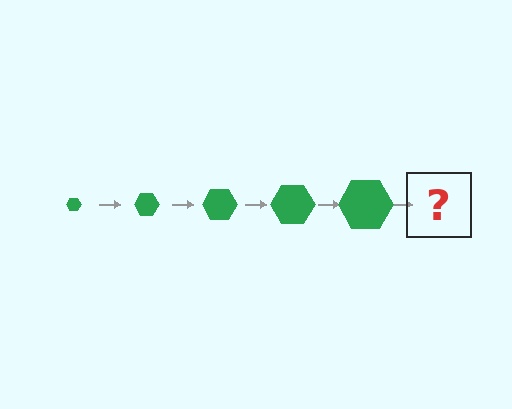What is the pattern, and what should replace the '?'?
The pattern is that the hexagon gets progressively larger each step. The '?' should be a green hexagon, larger than the previous one.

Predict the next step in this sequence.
The next step is a green hexagon, larger than the previous one.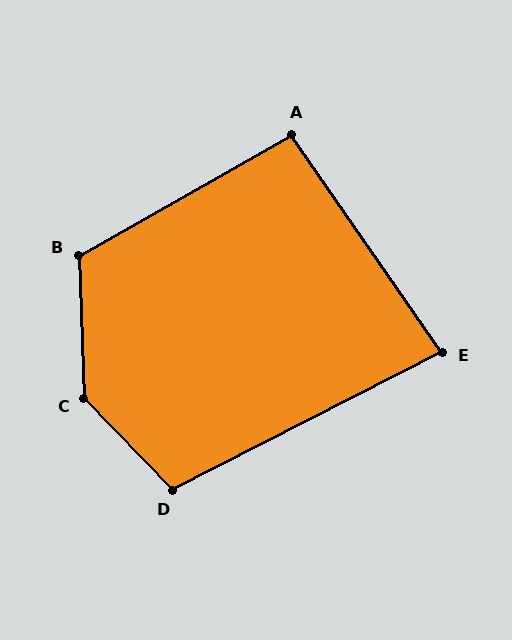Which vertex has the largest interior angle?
C, at approximately 138 degrees.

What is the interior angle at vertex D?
Approximately 107 degrees (obtuse).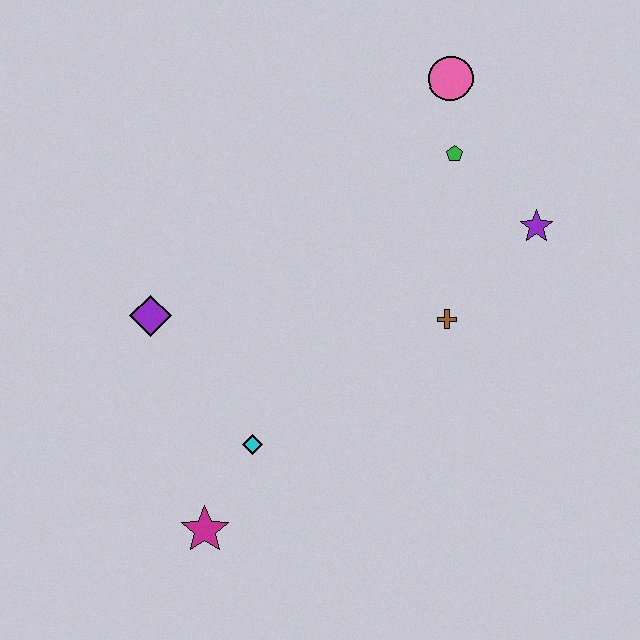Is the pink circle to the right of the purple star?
No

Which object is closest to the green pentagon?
The pink circle is closest to the green pentagon.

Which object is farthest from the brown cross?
The magenta star is farthest from the brown cross.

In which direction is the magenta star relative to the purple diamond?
The magenta star is below the purple diamond.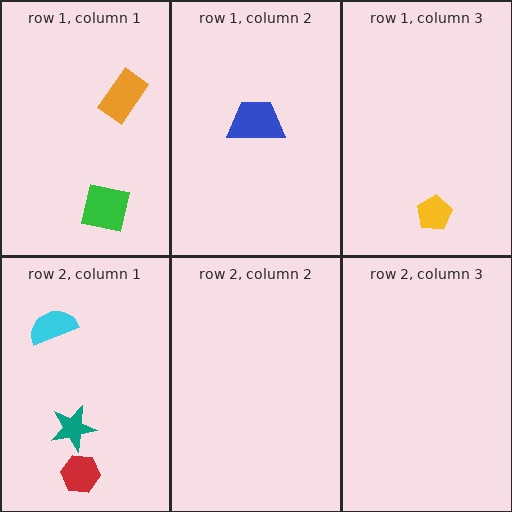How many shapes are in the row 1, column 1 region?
2.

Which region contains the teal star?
The row 2, column 1 region.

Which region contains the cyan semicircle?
The row 2, column 1 region.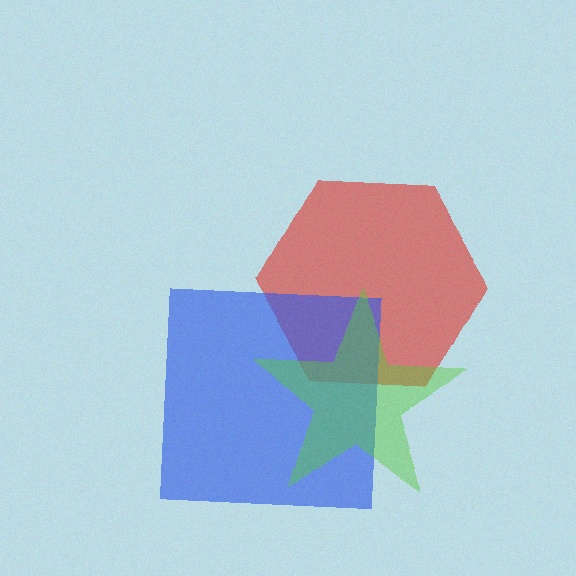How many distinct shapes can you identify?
There are 3 distinct shapes: a red hexagon, a blue square, a lime star.